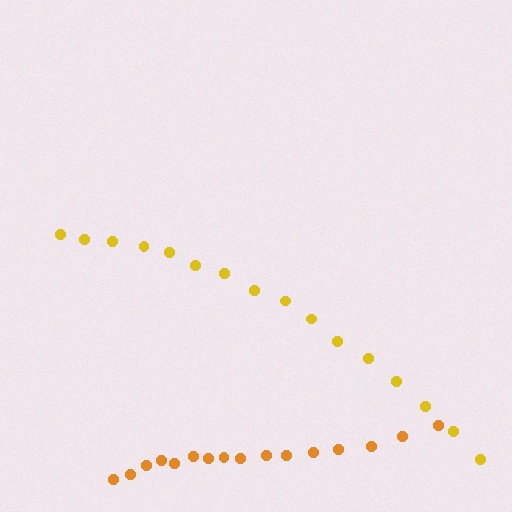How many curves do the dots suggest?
There are 2 distinct paths.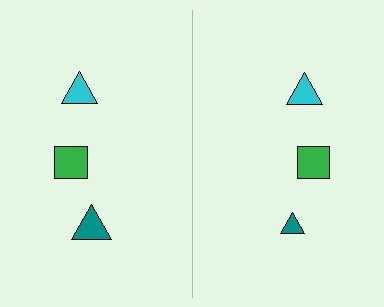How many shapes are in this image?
There are 6 shapes in this image.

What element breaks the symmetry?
The teal triangle on the right side has a different size than its mirror counterpart.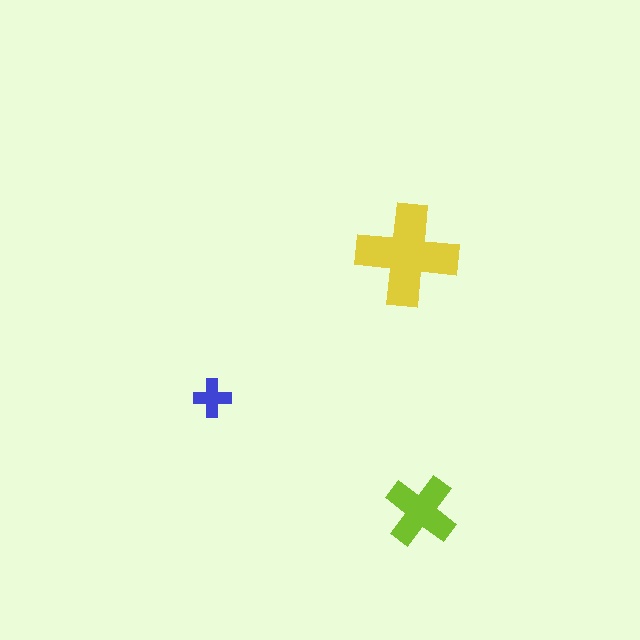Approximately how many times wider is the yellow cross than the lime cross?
About 1.5 times wider.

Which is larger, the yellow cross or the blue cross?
The yellow one.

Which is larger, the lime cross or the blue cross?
The lime one.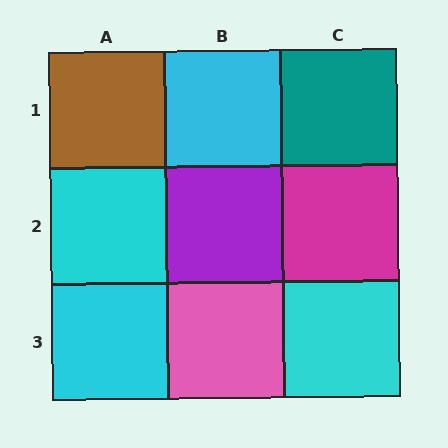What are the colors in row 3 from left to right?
Cyan, pink, cyan.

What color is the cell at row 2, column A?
Cyan.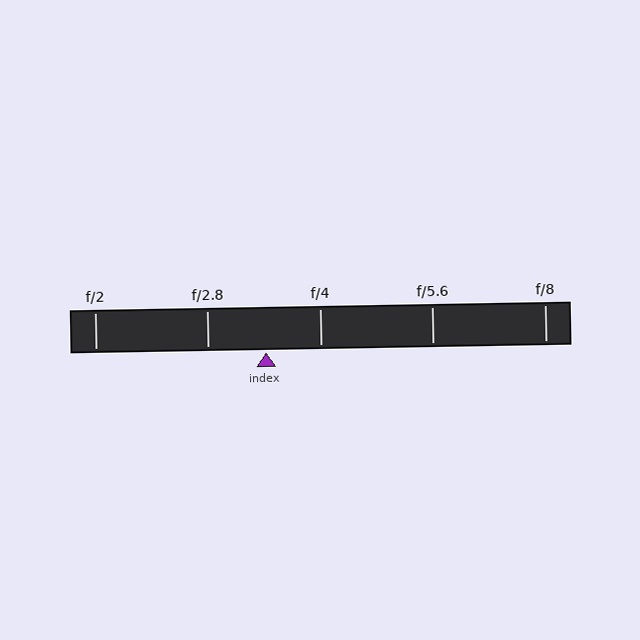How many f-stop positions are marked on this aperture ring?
There are 5 f-stop positions marked.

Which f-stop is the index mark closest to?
The index mark is closest to f/4.